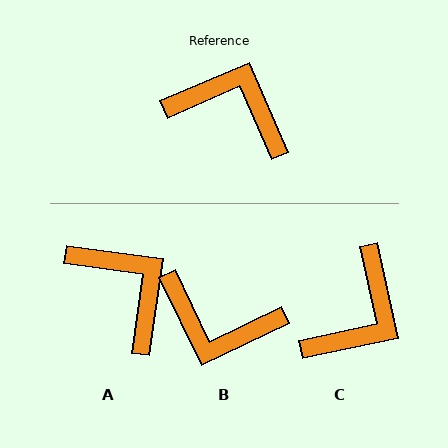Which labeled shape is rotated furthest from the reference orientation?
B, about 178 degrees away.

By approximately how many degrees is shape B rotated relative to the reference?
Approximately 178 degrees clockwise.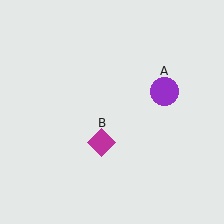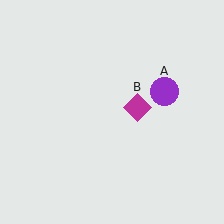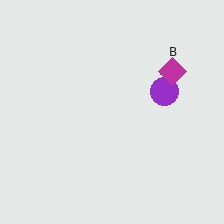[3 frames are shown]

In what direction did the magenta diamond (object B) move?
The magenta diamond (object B) moved up and to the right.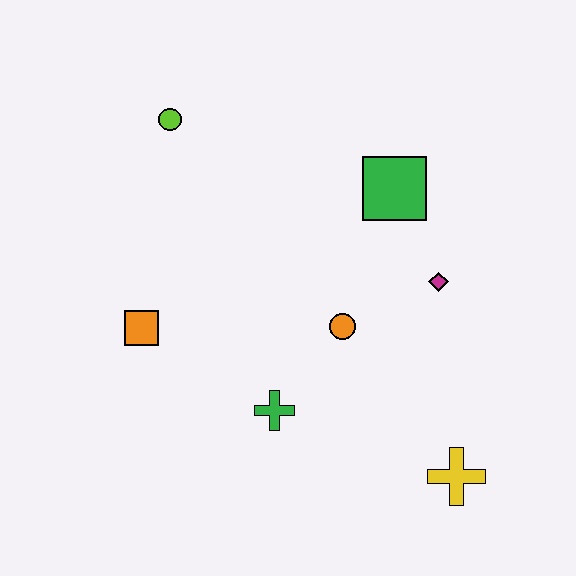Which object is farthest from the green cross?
The lime circle is farthest from the green cross.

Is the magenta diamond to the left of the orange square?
No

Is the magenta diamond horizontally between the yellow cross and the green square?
Yes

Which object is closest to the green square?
The magenta diamond is closest to the green square.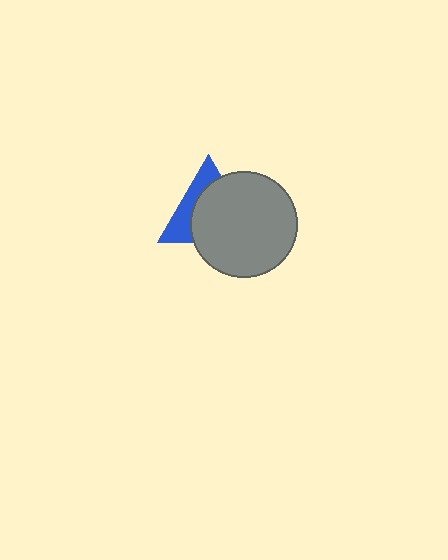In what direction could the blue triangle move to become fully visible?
The blue triangle could move toward the upper-left. That would shift it out from behind the gray circle entirely.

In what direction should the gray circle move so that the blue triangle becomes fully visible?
The gray circle should move toward the lower-right. That is the shortest direction to clear the overlap and leave the blue triangle fully visible.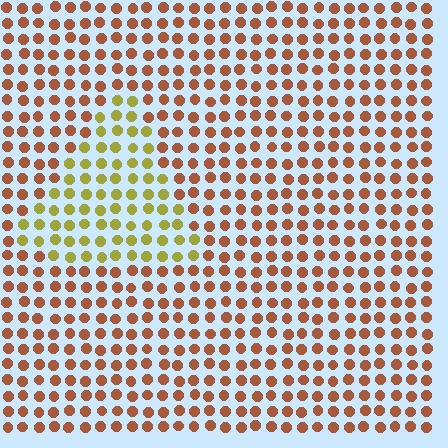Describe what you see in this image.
The image is filled with small brown elements in a uniform arrangement. A triangle-shaped region is visible where the elements are tinted to a slightly different hue, forming a subtle color boundary.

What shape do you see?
I see a triangle.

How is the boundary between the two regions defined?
The boundary is defined purely by a slight shift in hue (about 47 degrees). Spacing, size, and orientation are identical on both sides.